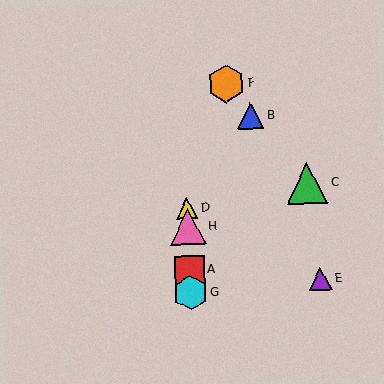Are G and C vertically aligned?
No, G is at x≈190 and C is at x≈307.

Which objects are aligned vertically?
Objects A, D, G, H are aligned vertically.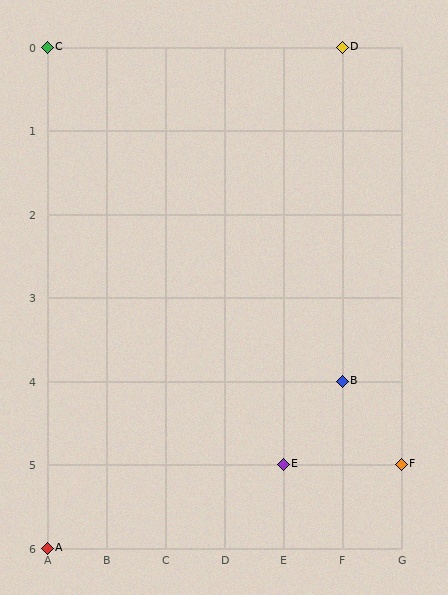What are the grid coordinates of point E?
Point E is at grid coordinates (E, 5).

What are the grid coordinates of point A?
Point A is at grid coordinates (A, 6).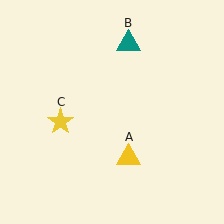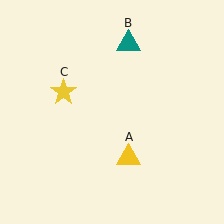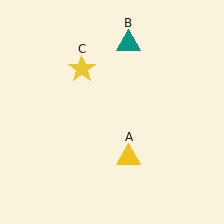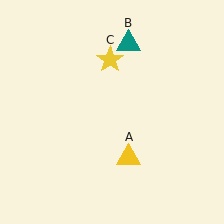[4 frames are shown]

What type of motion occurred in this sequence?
The yellow star (object C) rotated clockwise around the center of the scene.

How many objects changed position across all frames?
1 object changed position: yellow star (object C).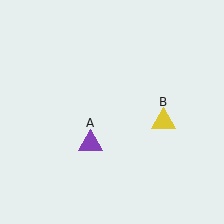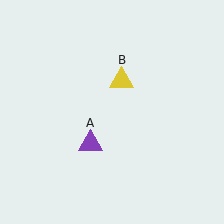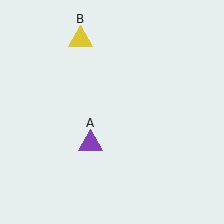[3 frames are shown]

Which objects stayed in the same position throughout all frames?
Purple triangle (object A) remained stationary.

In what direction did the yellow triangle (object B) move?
The yellow triangle (object B) moved up and to the left.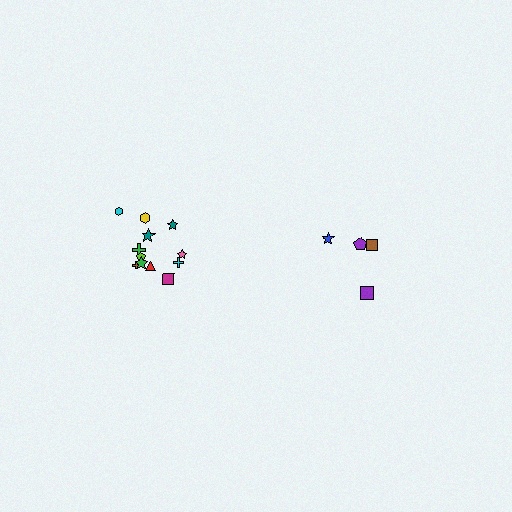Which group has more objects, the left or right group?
The left group.